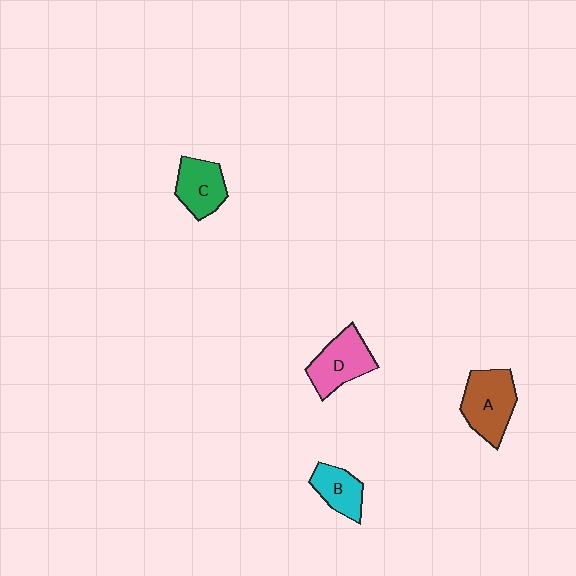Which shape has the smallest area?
Shape B (cyan).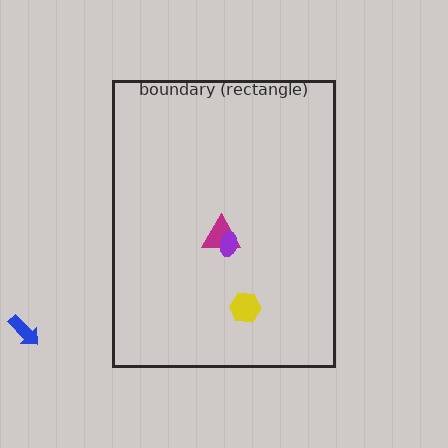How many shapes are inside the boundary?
3 inside, 1 outside.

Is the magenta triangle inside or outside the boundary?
Inside.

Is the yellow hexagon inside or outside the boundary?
Inside.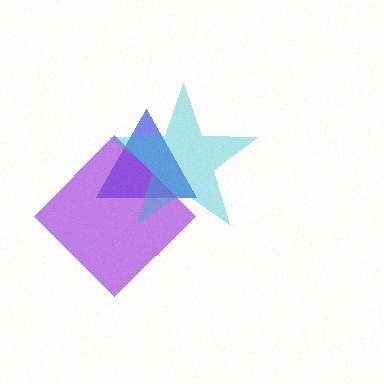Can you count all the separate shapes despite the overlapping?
Yes, there are 3 separate shapes.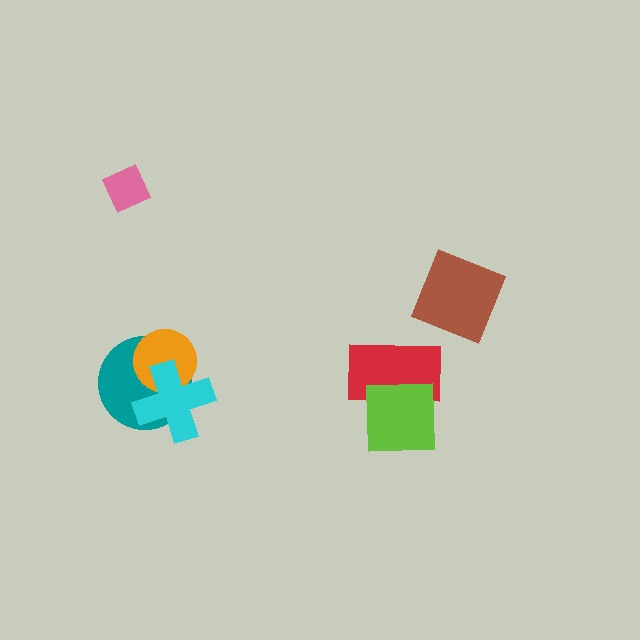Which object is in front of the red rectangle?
The lime square is in front of the red rectangle.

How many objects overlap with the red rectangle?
1 object overlaps with the red rectangle.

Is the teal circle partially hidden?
Yes, it is partially covered by another shape.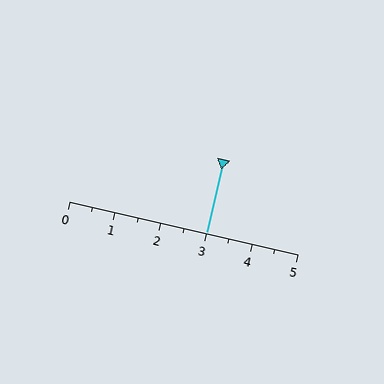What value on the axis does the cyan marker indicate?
The marker indicates approximately 3.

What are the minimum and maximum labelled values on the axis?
The axis runs from 0 to 5.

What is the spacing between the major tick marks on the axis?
The major ticks are spaced 1 apart.